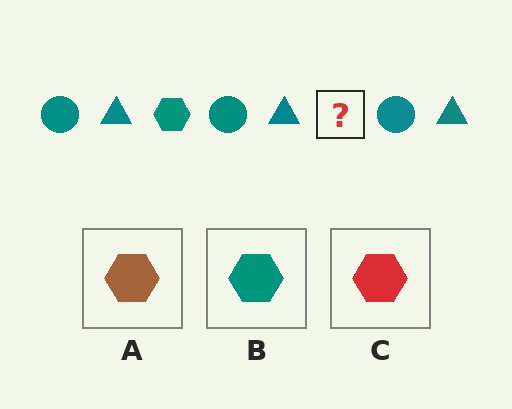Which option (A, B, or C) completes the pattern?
B.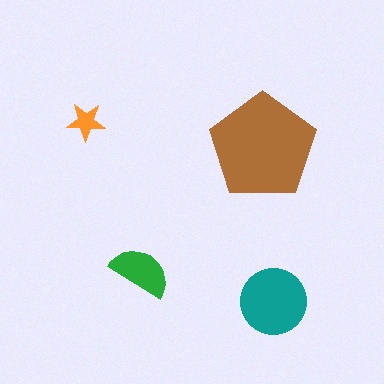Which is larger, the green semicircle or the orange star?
The green semicircle.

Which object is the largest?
The brown pentagon.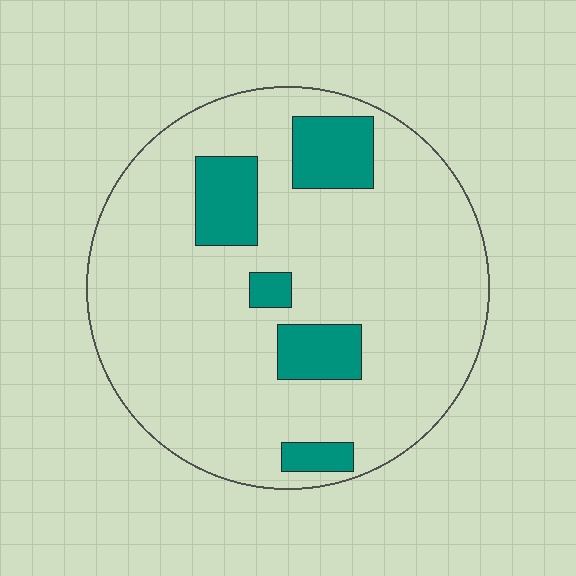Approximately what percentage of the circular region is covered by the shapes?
Approximately 15%.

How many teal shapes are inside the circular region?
5.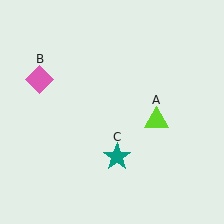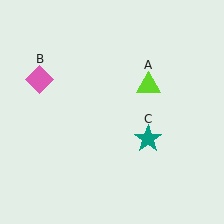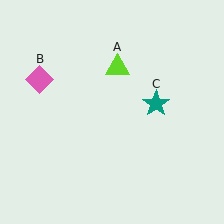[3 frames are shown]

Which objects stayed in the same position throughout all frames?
Pink diamond (object B) remained stationary.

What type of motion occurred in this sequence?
The lime triangle (object A), teal star (object C) rotated counterclockwise around the center of the scene.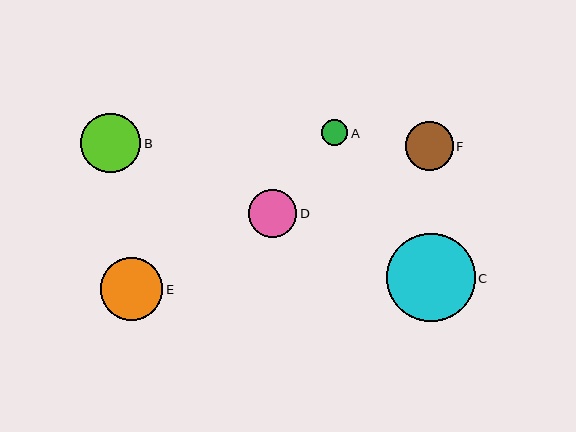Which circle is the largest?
Circle C is the largest with a size of approximately 88 pixels.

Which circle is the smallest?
Circle A is the smallest with a size of approximately 26 pixels.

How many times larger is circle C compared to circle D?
Circle C is approximately 1.8 times the size of circle D.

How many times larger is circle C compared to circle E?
Circle C is approximately 1.4 times the size of circle E.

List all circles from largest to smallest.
From largest to smallest: C, E, B, F, D, A.